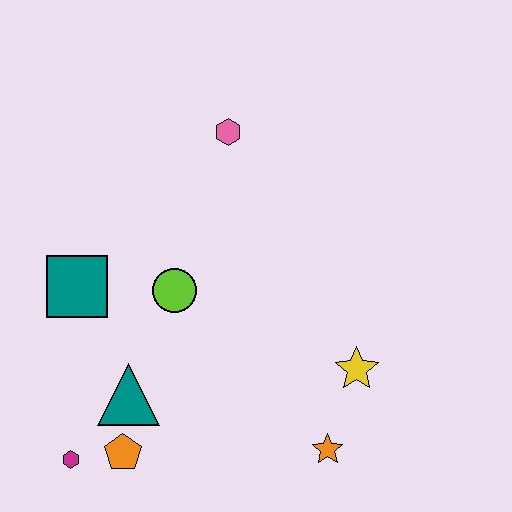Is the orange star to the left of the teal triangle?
No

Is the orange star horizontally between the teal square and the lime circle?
No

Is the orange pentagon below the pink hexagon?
Yes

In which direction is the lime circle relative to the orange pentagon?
The lime circle is above the orange pentagon.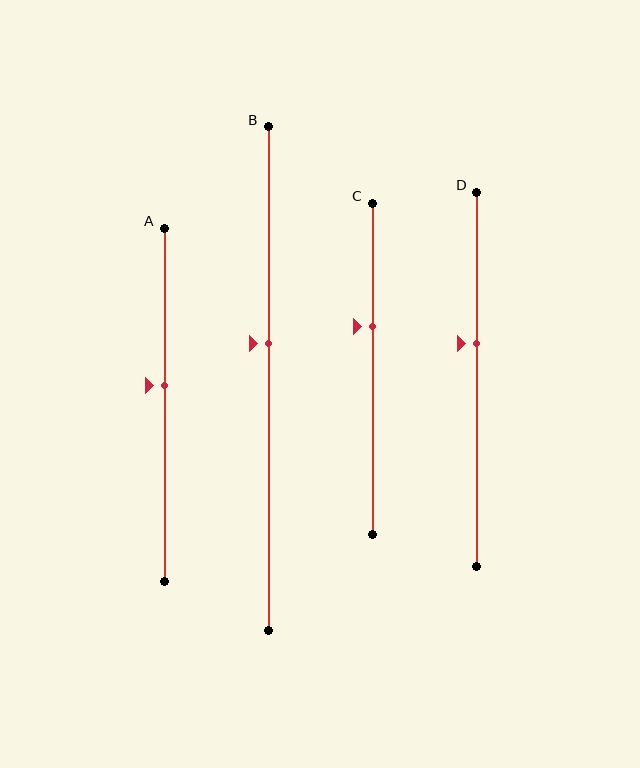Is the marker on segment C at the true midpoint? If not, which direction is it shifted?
No, the marker on segment C is shifted upward by about 13% of the segment length.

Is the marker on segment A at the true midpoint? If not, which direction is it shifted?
No, the marker on segment A is shifted upward by about 6% of the segment length.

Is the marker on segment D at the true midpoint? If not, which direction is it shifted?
No, the marker on segment D is shifted upward by about 9% of the segment length.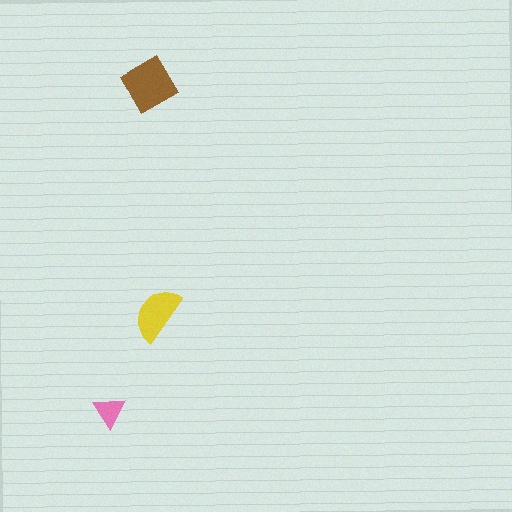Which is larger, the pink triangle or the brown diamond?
The brown diamond.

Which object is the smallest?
The pink triangle.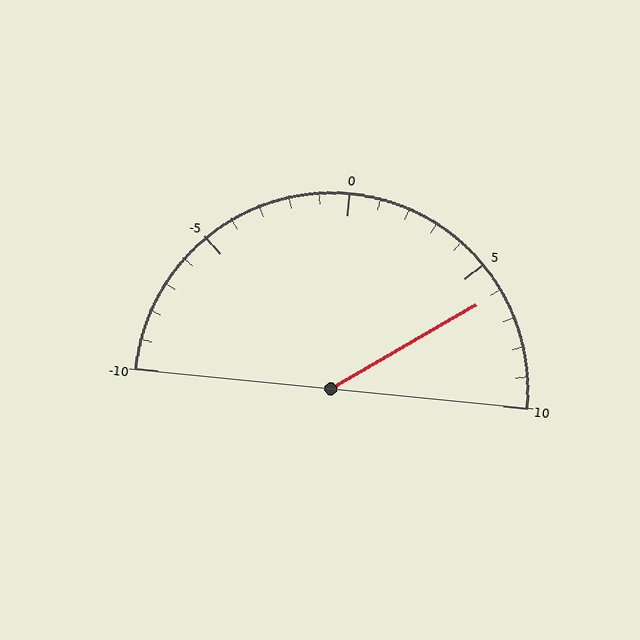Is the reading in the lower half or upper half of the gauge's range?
The reading is in the upper half of the range (-10 to 10).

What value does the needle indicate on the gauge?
The needle indicates approximately 6.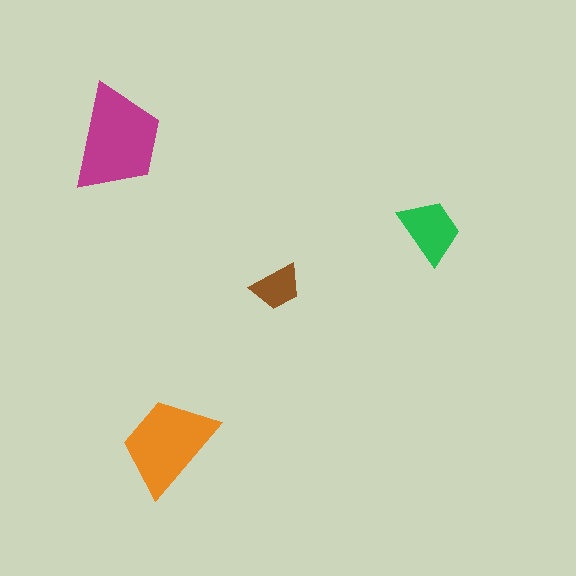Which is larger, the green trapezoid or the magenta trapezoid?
The magenta one.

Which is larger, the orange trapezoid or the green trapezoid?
The orange one.